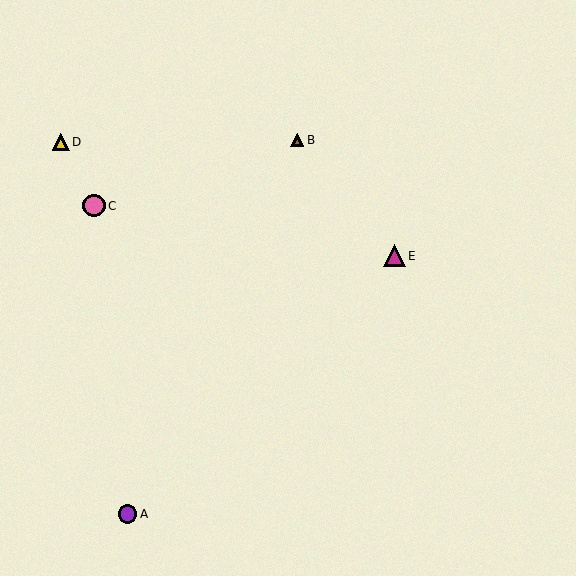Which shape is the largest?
The pink circle (labeled C) is the largest.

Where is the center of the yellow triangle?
The center of the yellow triangle is at (61, 142).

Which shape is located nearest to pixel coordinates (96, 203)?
The pink circle (labeled C) at (94, 206) is nearest to that location.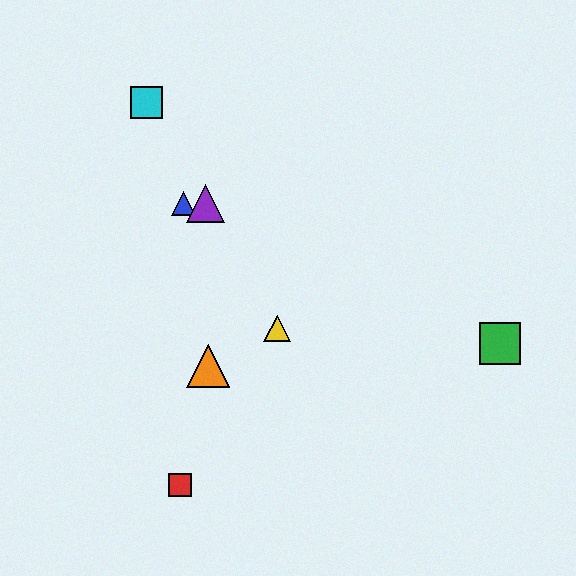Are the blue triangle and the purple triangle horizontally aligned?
Yes, both are at y≈204.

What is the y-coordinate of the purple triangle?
The purple triangle is at y≈204.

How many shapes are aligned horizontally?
2 shapes (the blue triangle, the purple triangle) are aligned horizontally.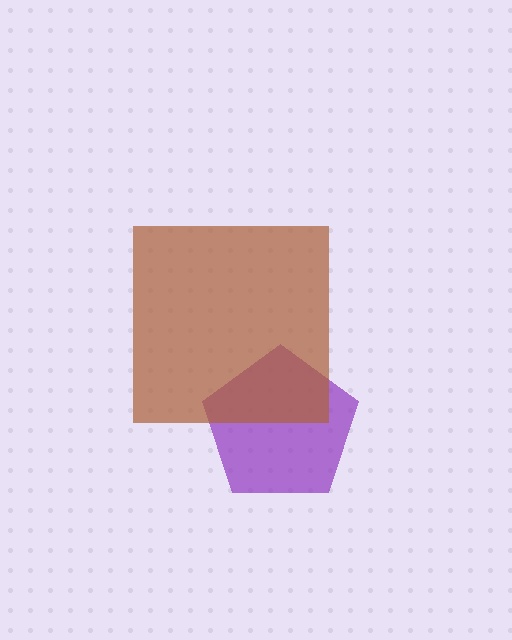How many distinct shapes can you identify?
There are 2 distinct shapes: a purple pentagon, a brown square.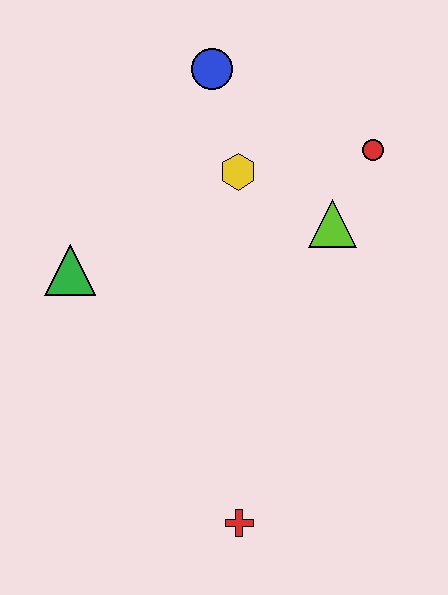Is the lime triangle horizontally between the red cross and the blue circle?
No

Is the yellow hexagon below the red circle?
Yes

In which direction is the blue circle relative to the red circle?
The blue circle is to the left of the red circle.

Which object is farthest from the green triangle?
The red circle is farthest from the green triangle.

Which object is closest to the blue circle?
The yellow hexagon is closest to the blue circle.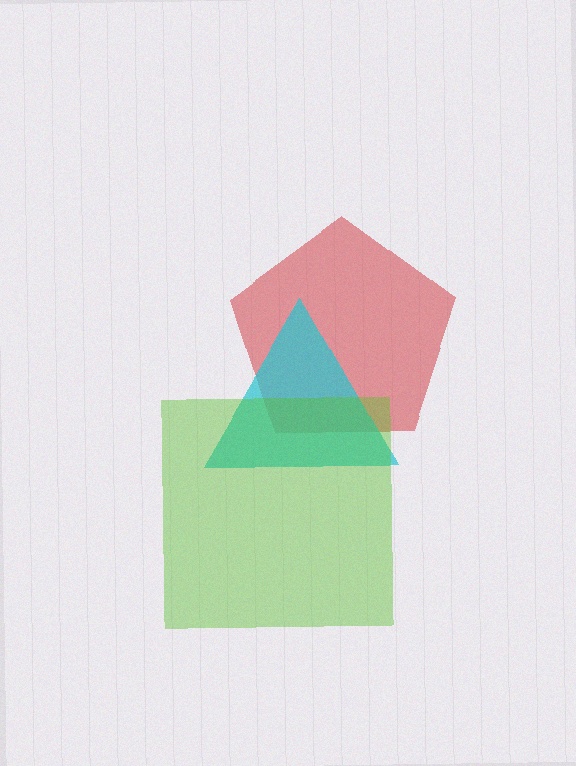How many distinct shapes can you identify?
There are 3 distinct shapes: a red pentagon, a cyan triangle, a lime square.